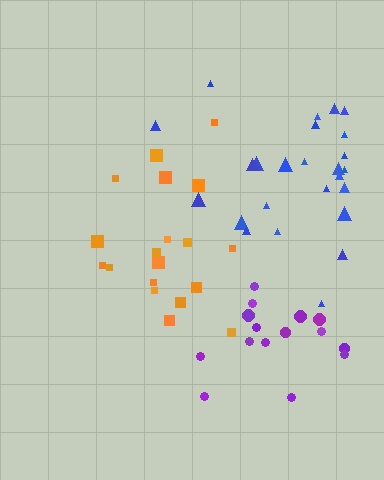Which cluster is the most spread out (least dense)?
Blue.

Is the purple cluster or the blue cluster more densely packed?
Purple.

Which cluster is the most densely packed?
Purple.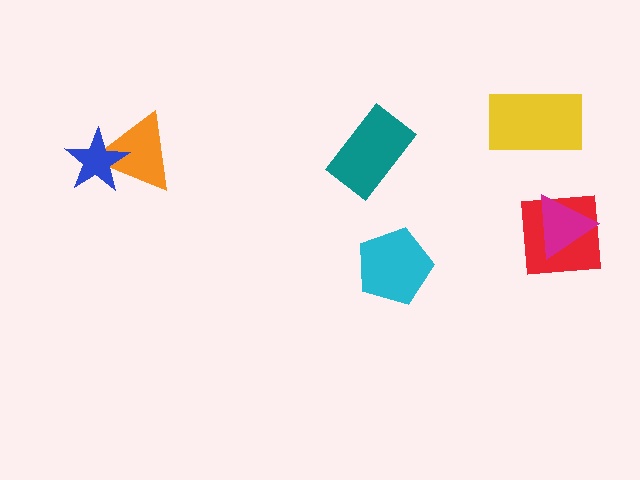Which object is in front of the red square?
The magenta triangle is in front of the red square.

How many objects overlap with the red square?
1 object overlaps with the red square.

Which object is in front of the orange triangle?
The blue star is in front of the orange triangle.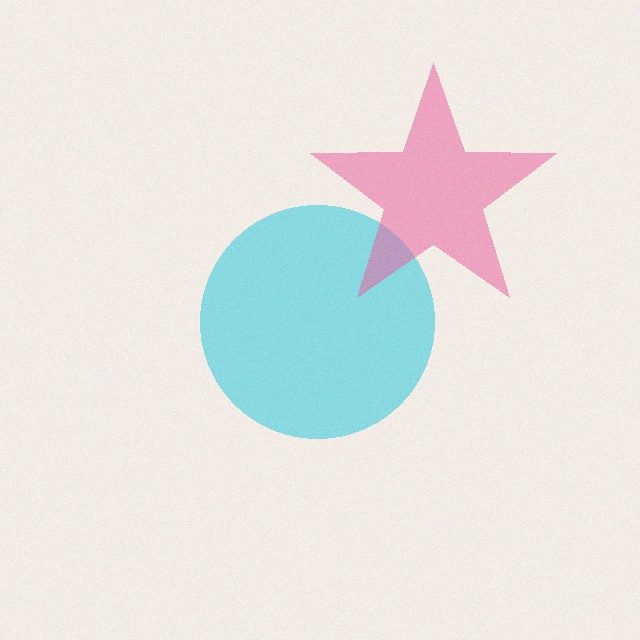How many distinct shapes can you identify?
There are 2 distinct shapes: a cyan circle, a pink star.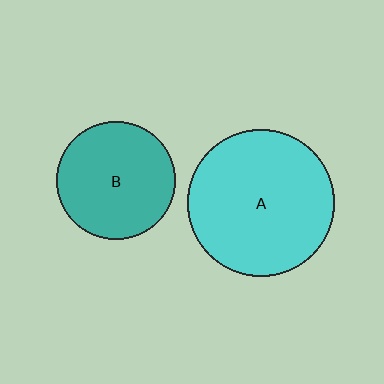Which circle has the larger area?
Circle A (cyan).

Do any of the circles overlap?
No, none of the circles overlap.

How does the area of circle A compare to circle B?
Approximately 1.5 times.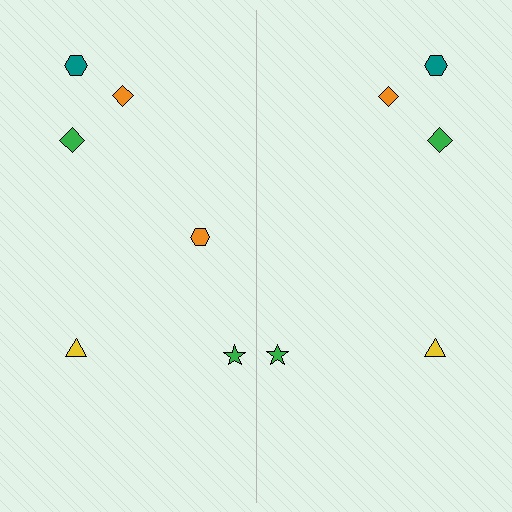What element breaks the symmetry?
A orange hexagon is missing from the right side.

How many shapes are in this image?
There are 11 shapes in this image.